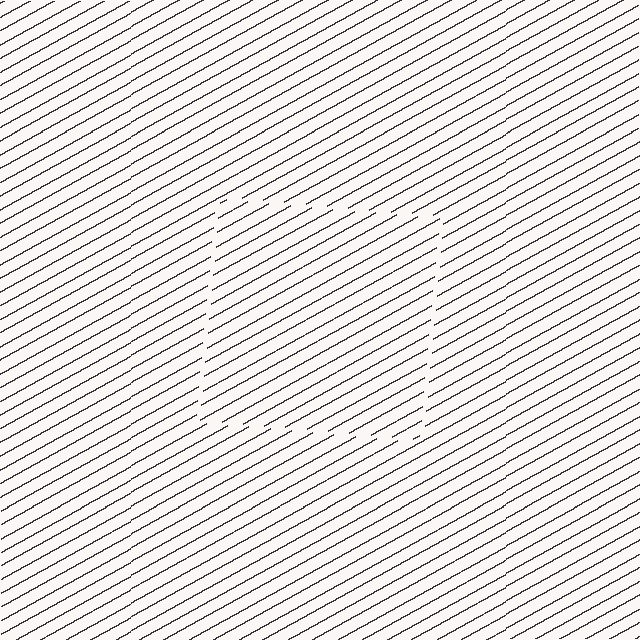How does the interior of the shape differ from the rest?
The interior of the shape contains the same grating, shifted by half a period — the contour is defined by the phase discontinuity where line-ends from the inner and outer gratings abut.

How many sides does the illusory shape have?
4 sides — the line-ends trace a square.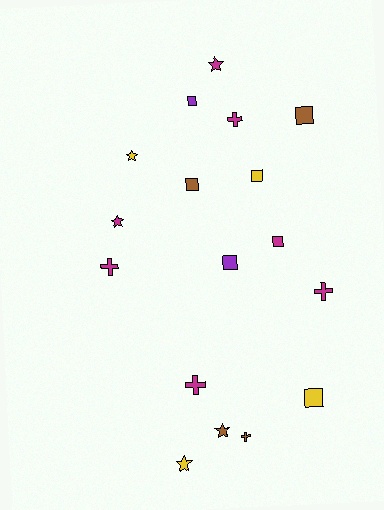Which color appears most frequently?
Magenta, with 7 objects.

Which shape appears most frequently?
Square, with 7 objects.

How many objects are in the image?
There are 17 objects.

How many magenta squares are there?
There is 1 magenta square.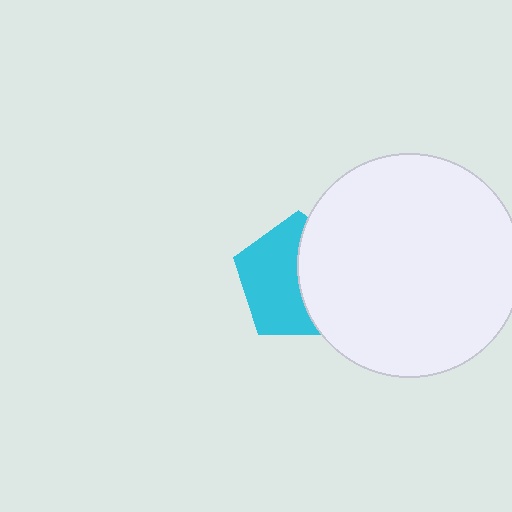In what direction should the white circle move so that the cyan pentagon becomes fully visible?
The white circle should move right. That is the shortest direction to clear the overlap and leave the cyan pentagon fully visible.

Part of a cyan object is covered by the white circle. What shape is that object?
It is a pentagon.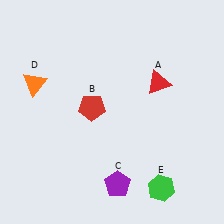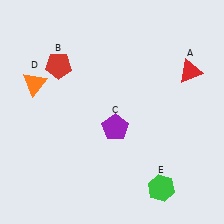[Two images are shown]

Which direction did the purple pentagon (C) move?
The purple pentagon (C) moved up.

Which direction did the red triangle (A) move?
The red triangle (A) moved right.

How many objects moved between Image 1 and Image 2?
3 objects moved between the two images.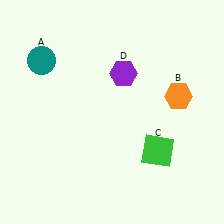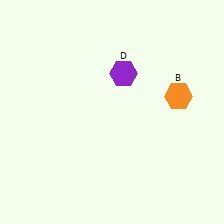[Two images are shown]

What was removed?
The green square (C), the teal circle (A) were removed in Image 2.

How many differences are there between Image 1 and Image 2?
There are 2 differences between the two images.